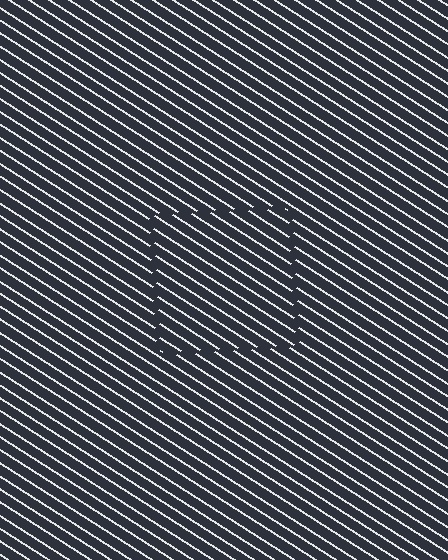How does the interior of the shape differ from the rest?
The interior of the shape contains the same grating, shifted by half a period — the contour is defined by the phase discontinuity where line-ends from the inner and outer gratings abut.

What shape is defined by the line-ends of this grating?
An illusory square. The interior of the shape contains the same grating, shifted by half a period — the contour is defined by the phase discontinuity where line-ends from the inner and outer gratings abut.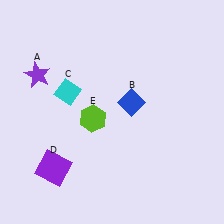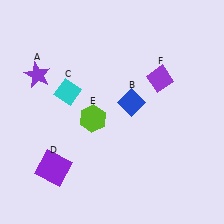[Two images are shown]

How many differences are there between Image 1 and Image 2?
There is 1 difference between the two images.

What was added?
A purple diamond (F) was added in Image 2.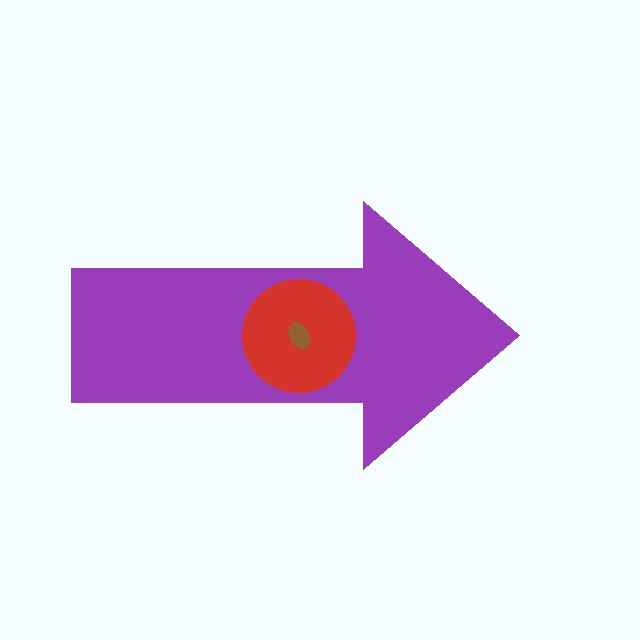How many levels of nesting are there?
3.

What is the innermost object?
The brown ellipse.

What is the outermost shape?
The purple arrow.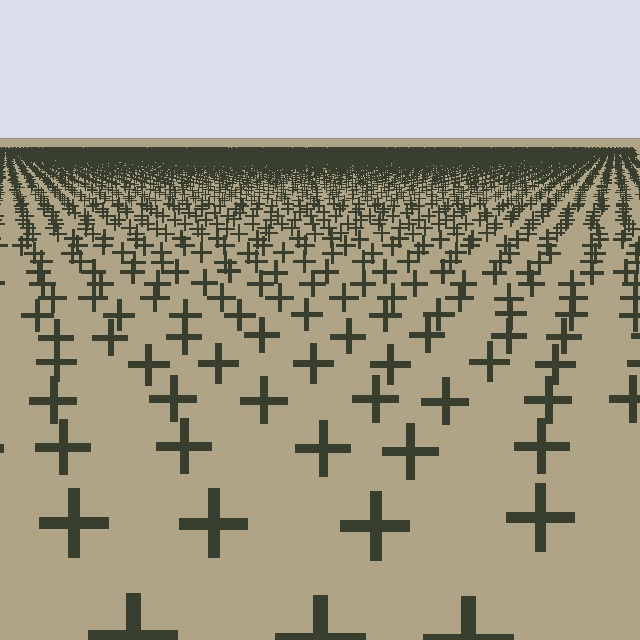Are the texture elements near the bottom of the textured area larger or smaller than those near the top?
Larger. Near the bottom, elements are closer to the viewer and appear at a bigger on-screen size.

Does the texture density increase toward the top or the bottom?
Density increases toward the top.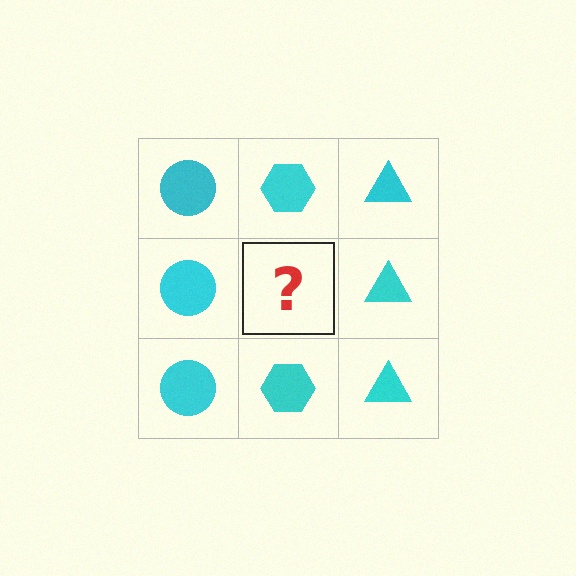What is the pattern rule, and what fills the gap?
The rule is that each column has a consistent shape. The gap should be filled with a cyan hexagon.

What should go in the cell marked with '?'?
The missing cell should contain a cyan hexagon.